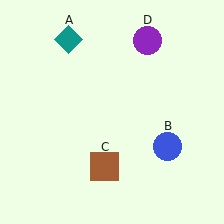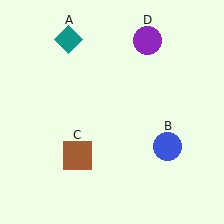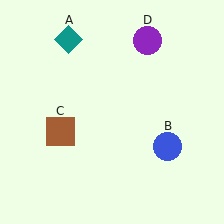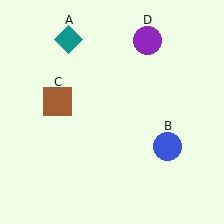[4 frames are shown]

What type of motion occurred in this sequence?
The brown square (object C) rotated clockwise around the center of the scene.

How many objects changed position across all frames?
1 object changed position: brown square (object C).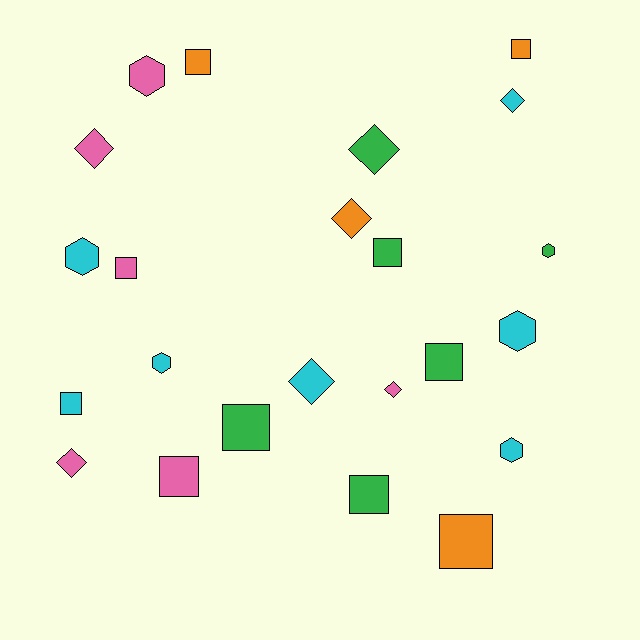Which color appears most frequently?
Cyan, with 7 objects.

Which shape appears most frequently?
Square, with 10 objects.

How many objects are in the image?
There are 23 objects.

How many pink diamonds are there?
There are 3 pink diamonds.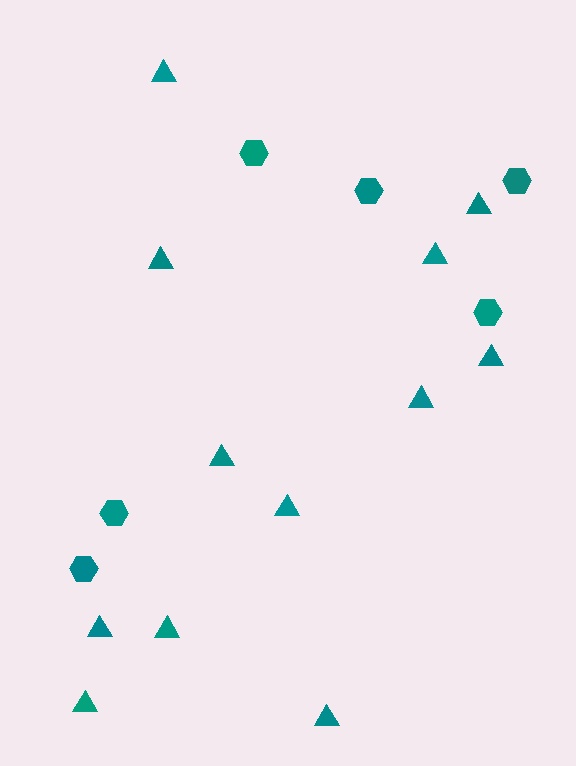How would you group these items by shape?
There are 2 groups: one group of hexagons (6) and one group of triangles (12).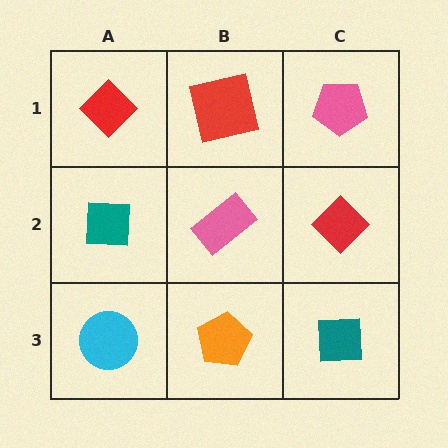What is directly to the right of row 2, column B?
A red diamond.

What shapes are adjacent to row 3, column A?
A teal square (row 2, column A), an orange pentagon (row 3, column B).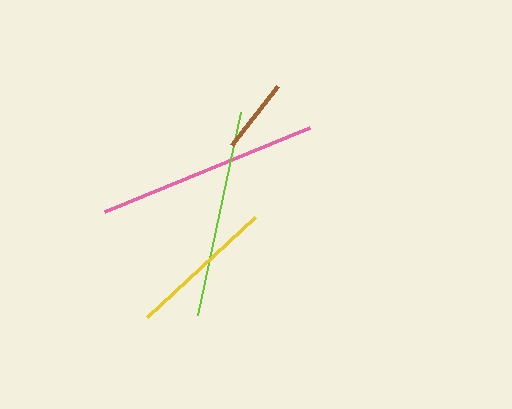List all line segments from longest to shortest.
From longest to shortest: pink, lime, yellow, brown.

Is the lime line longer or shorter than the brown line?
The lime line is longer than the brown line.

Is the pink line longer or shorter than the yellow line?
The pink line is longer than the yellow line.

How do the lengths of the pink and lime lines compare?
The pink and lime lines are approximately the same length.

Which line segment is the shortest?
The brown line is the shortest at approximately 74 pixels.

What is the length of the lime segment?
The lime segment is approximately 208 pixels long.